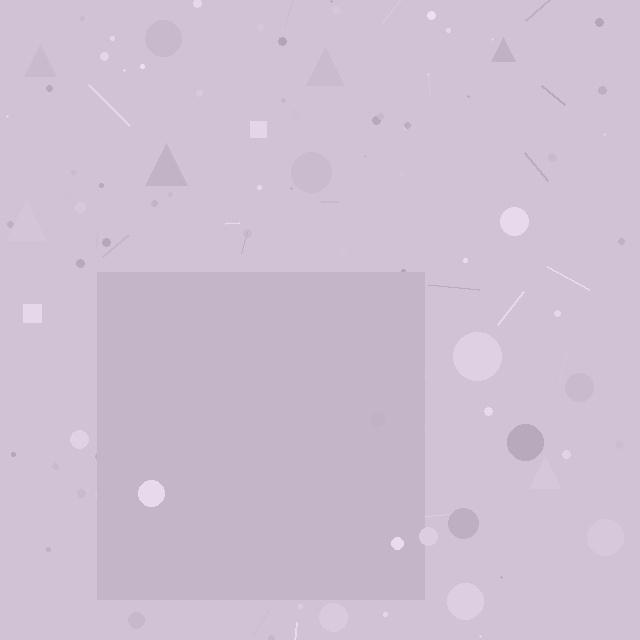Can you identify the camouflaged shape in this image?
The camouflaged shape is a square.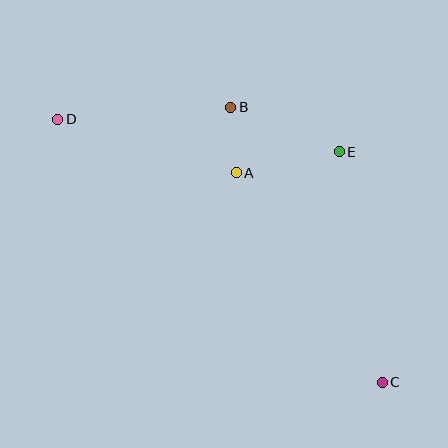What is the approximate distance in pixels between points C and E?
The distance between C and E is approximately 235 pixels.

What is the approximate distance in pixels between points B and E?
The distance between B and E is approximately 117 pixels.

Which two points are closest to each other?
Points A and B are closest to each other.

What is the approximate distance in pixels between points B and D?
The distance between B and D is approximately 174 pixels.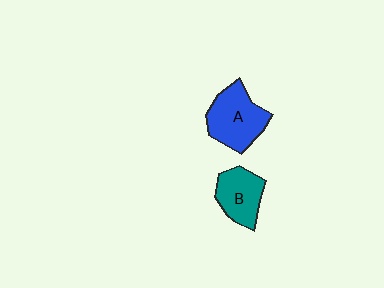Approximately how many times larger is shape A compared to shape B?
Approximately 1.3 times.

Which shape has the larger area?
Shape A (blue).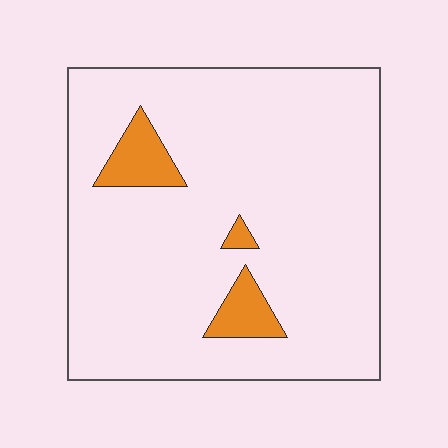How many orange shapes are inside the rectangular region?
3.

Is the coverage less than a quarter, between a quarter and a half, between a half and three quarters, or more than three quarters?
Less than a quarter.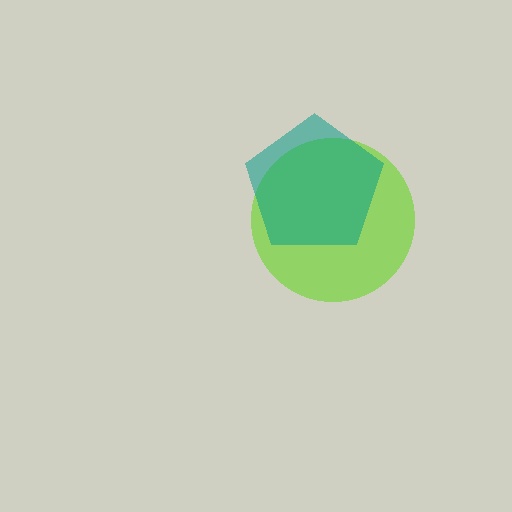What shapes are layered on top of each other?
The layered shapes are: a lime circle, a teal pentagon.